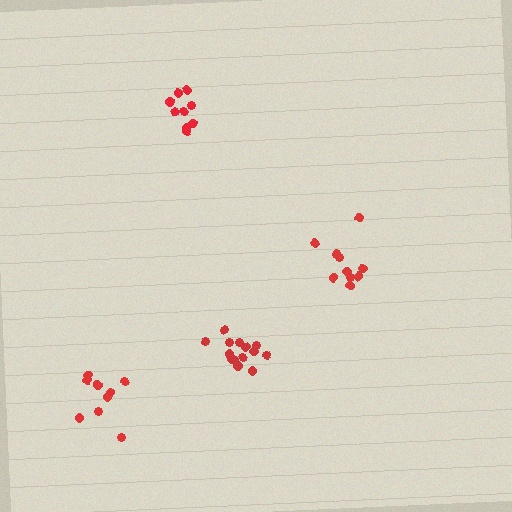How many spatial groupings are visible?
There are 4 spatial groupings.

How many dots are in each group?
Group 1: 10 dots, Group 2: 9 dots, Group 3: 14 dots, Group 4: 9 dots (42 total).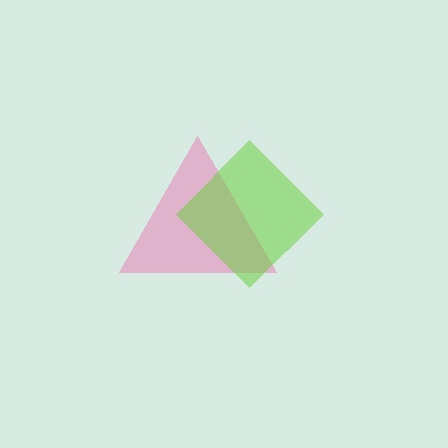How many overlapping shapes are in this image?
There are 2 overlapping shapes in the image.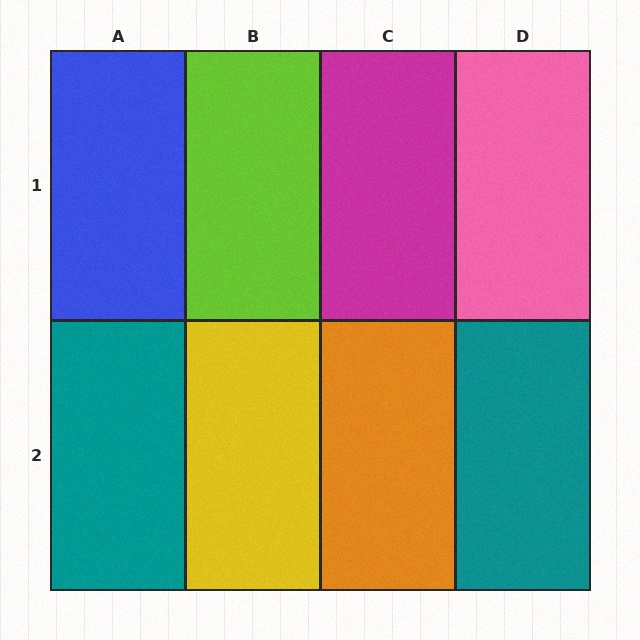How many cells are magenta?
1 cell is magenta.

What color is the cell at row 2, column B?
Yellow.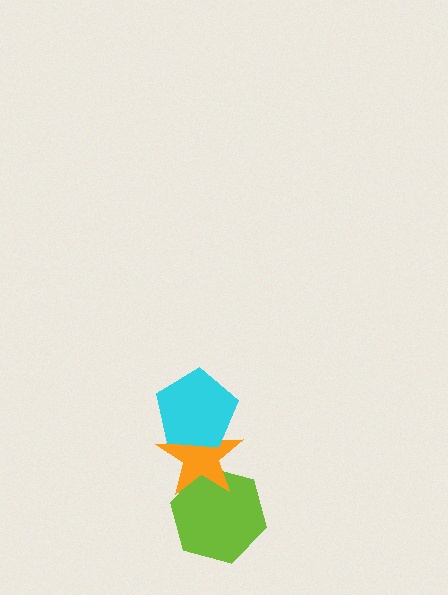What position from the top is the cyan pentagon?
The cyan pentagon is 1st from the top.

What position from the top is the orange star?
The orange star is 2nd from the top.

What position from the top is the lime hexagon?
The lime hexagon is 3rd from the top.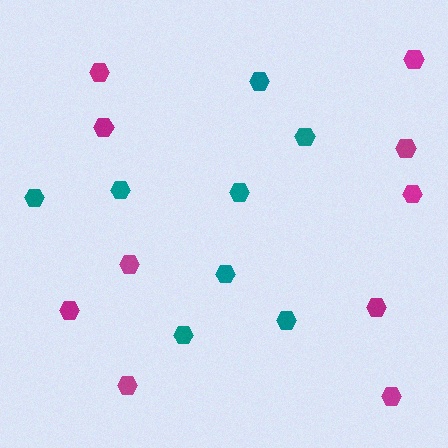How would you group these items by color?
There are 2 groups: one group of teal hexagons (8) and one group of magenta hexagons (10).